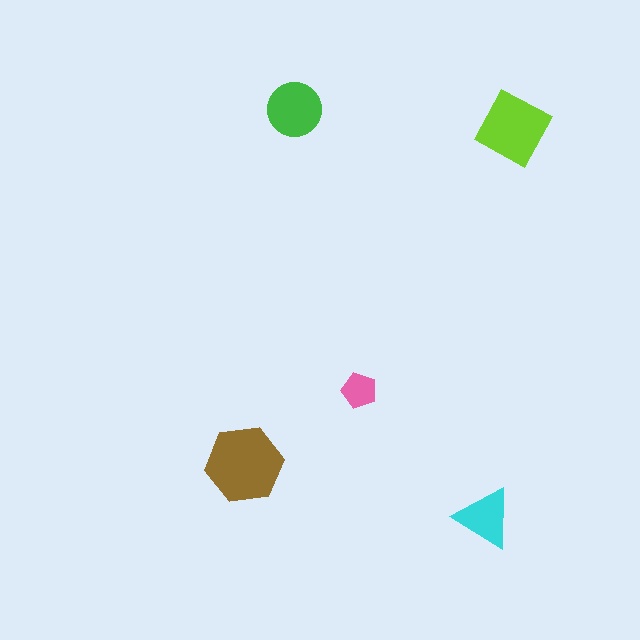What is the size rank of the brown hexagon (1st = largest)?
1st.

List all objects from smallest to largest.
The pink pentagon, the cyan triangle, the green circle, the lime square, the brown hexagon.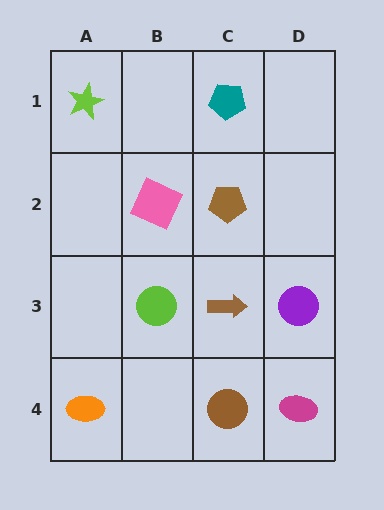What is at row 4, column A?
An orange ellipse.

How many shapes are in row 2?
2 shapes.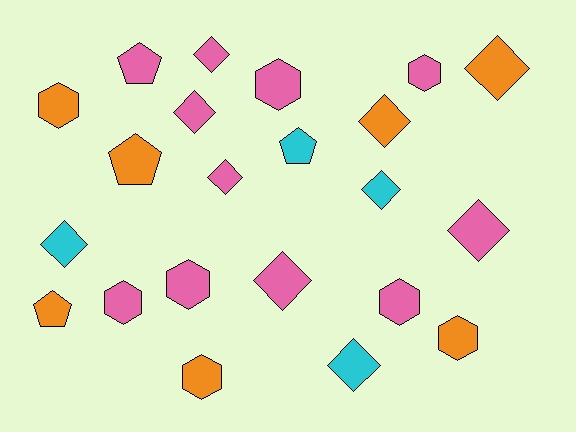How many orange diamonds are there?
There are 2 orange diamonds.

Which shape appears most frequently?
Diamond, with 10 objects.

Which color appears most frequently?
Pink, with 11 objects.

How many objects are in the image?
There are 22 objects.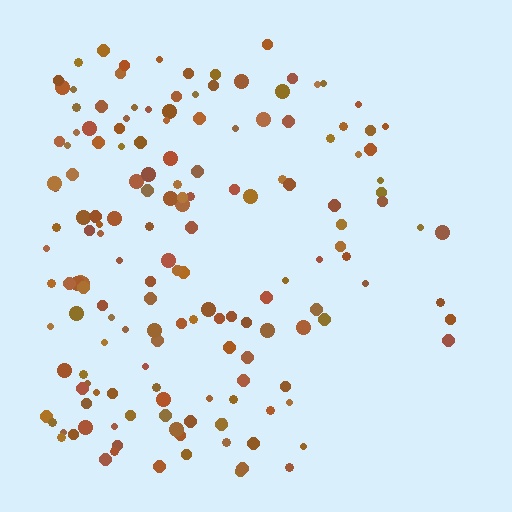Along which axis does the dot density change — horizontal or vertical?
Horizontal.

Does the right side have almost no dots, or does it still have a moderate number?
Still a moderate number, just noticeably fewer than the left.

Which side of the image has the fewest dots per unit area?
The right.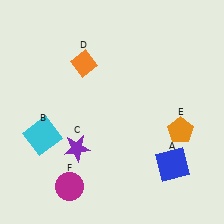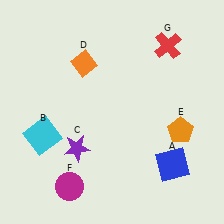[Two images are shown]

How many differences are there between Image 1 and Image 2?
There is 1 difference between the two images.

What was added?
A red cross (G) was added in Image 2.